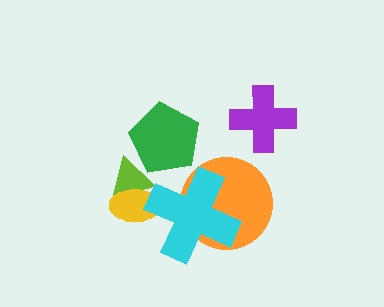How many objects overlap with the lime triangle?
2 objects overlap with the lime triangle.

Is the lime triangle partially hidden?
Yes, it is partially covered by another shape.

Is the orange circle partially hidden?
Yes, it is partially covered by another shape.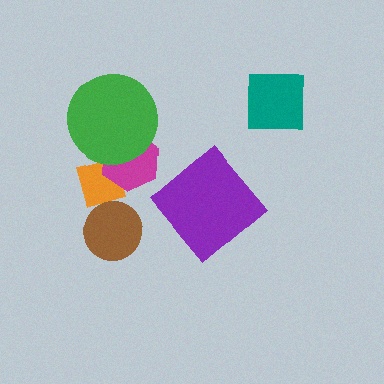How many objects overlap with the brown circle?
1 object overlaps with the brown circle.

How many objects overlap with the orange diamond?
3 objects overlap with the orange diamond.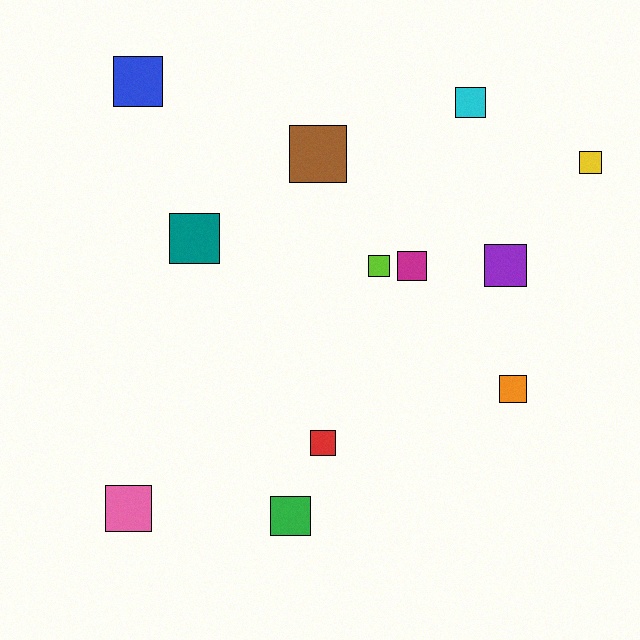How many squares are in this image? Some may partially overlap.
There are 12 squares.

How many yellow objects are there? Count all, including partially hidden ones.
There is 1 yellow object.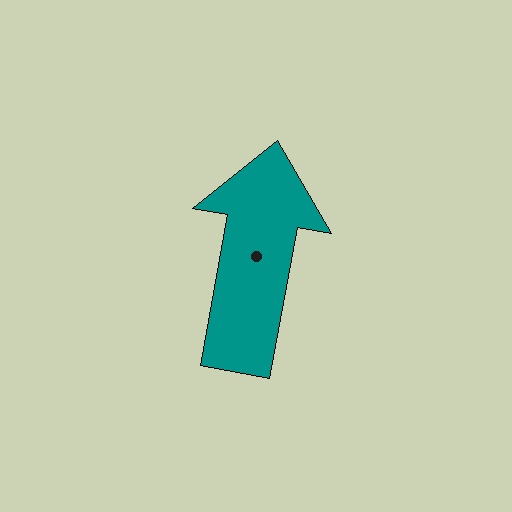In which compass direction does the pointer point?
North.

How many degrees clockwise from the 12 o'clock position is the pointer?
Approximately 10 degrees.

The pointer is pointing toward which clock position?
Roughly 12 o'clock.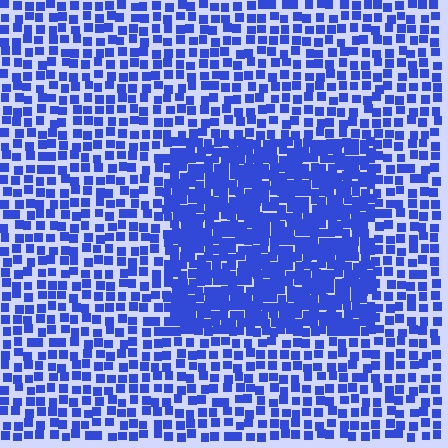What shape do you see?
I see a rectangle.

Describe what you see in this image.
The image contains small blue elements arranged at two different densities. A rectangle-shaped region is visible where the elements are more densely packed than the surrounding area.